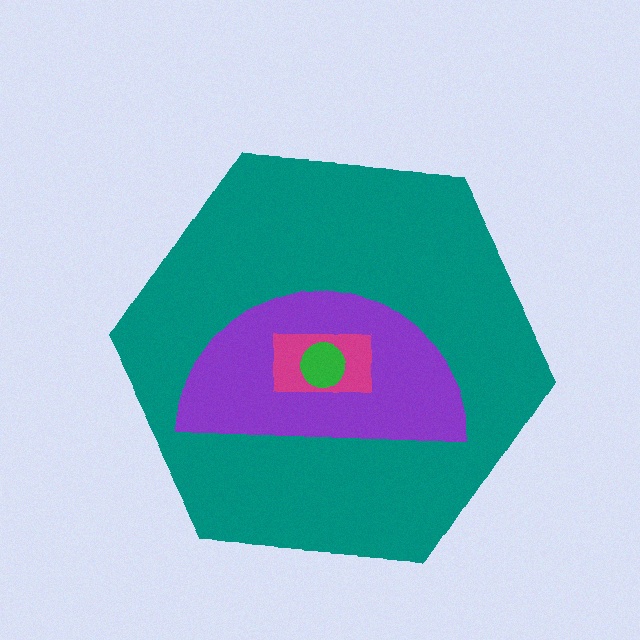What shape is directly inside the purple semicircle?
The magenta rectangle.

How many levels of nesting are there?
4.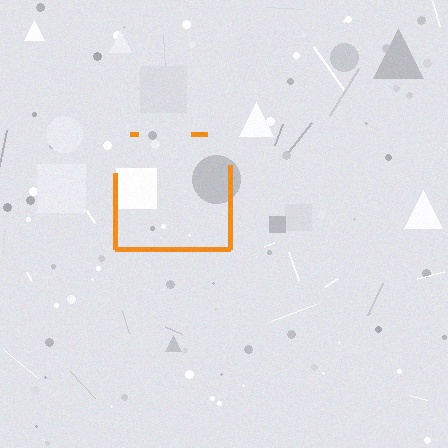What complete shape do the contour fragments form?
The contour fragments form a square.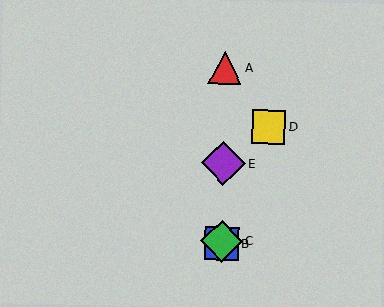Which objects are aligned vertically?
Objects A, B, C, E are aligned vertically.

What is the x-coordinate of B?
Object B is at x≈221.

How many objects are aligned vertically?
4 objects (A, B, C, E) are aligned vertically.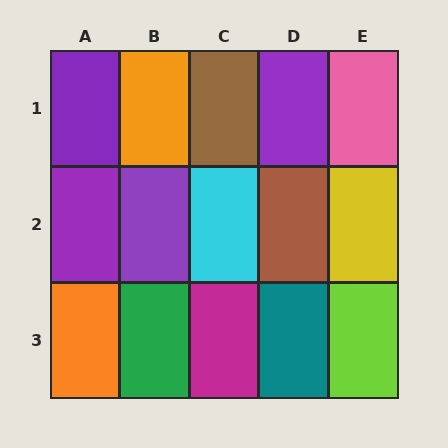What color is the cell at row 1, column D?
Purple.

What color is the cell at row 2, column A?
Purple.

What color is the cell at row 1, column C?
Brown.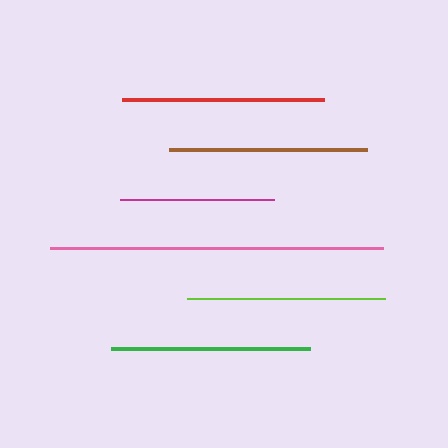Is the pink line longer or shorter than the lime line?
The pink line is longer than the lime line.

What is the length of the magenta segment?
The magenta segment is approximately 154 pixels long.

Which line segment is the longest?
The pink line is the longest at approximately 333 pixels.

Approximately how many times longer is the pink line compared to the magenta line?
The pink line is approximately 2.2 times the length of the magenta line.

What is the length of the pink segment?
The pink segment is approximately 333 pixels long.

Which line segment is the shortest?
The magenta line is the shortest at approximately 154 pixels.